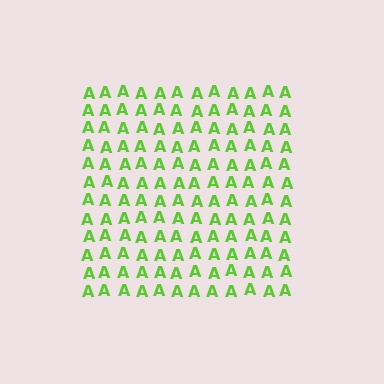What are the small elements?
The small elements are letter A's.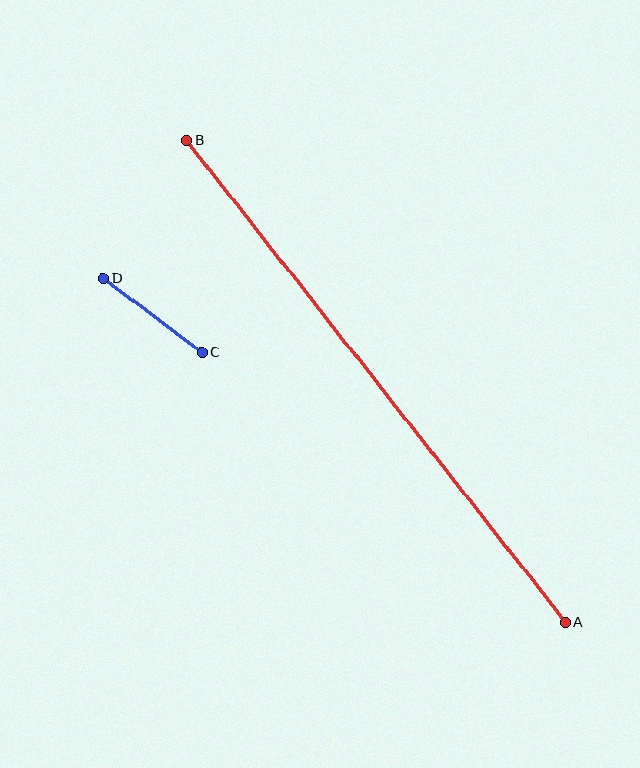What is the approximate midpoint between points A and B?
The midpoint is at approximately (376, 381) pixels.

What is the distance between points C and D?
The distance is approximately 123 pixels.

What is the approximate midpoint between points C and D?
The midpoint is at approximately (152, 315) pixels.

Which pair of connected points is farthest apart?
Points A and B are farthest apart.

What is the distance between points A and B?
The distance is approximately 613 pixels.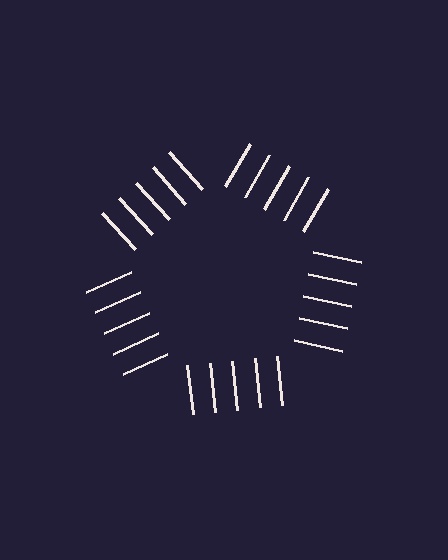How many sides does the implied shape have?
5 sides — the line-ends trace a pentagon.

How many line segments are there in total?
25 — 5 along each of the 5 edges.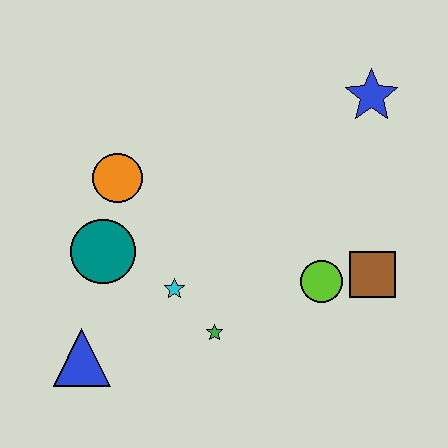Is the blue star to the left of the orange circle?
No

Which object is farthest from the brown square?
The blue triangle is farthest from the brown square.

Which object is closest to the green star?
The cyan star is closest to the green star.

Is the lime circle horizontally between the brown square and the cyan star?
Yes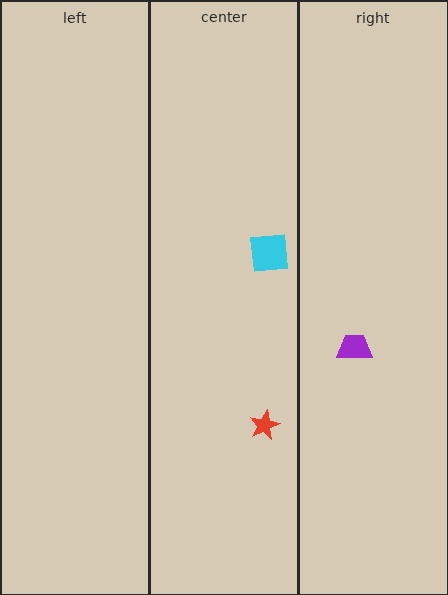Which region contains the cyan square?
The center region.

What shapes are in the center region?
The red star, the cyan square.